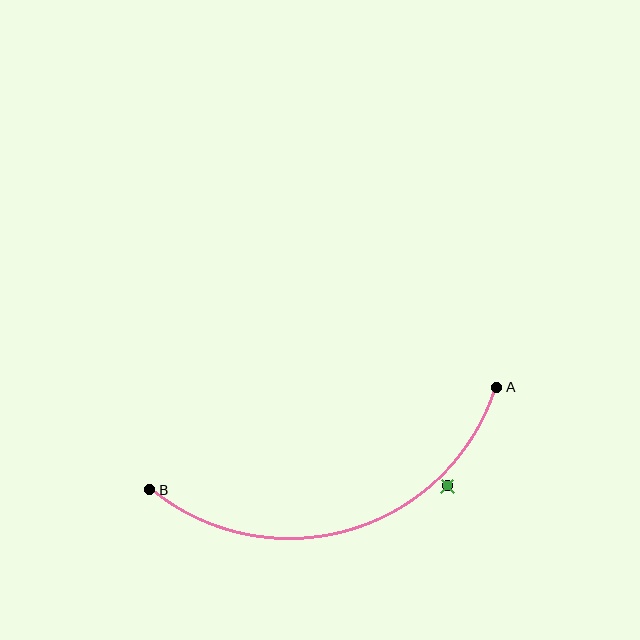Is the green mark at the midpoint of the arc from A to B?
No — the green mark does not lie on the arc at all. It sits slightly outside the curve.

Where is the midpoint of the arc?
The arc midpoint is the point on the curve farthest from the straight line joining A and B. It sits below that line.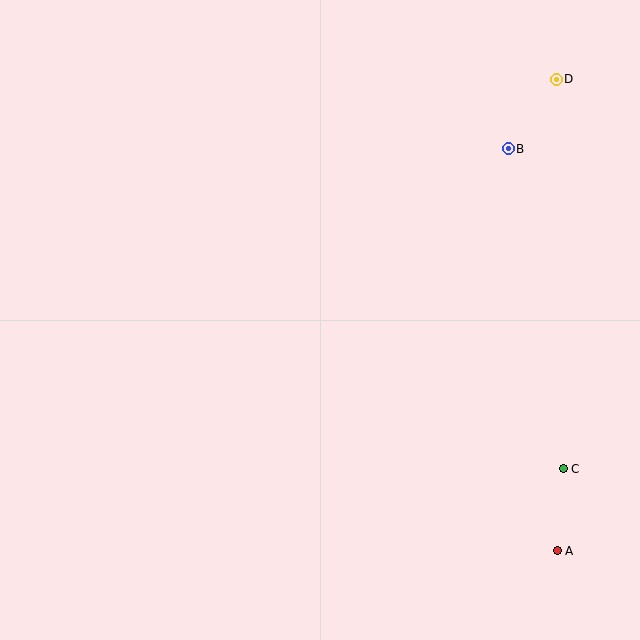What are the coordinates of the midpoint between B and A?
The midpoint between B and A is at (533, 350).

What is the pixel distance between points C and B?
The distance between C and B is 325 pixels.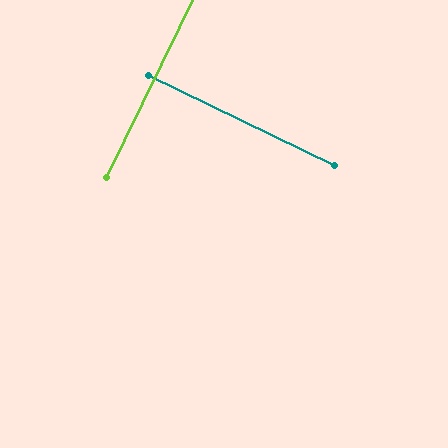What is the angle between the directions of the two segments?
Approximately 90 degrees.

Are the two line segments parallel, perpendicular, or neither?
Perpendicular — they meet at approximately 90°.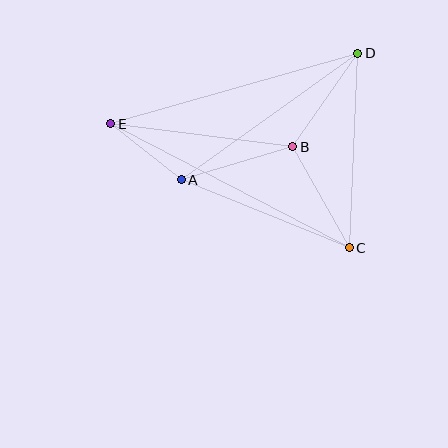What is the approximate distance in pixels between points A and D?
The distance between A and D is approximately 217 pixels.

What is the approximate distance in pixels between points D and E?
The distance between D and E is approximately 257 pixels.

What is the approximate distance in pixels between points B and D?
The distance between B and D is approximately 114 pixels.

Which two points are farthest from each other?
Points C and E are farthest from each other.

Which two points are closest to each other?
Points A and E are closest to each other.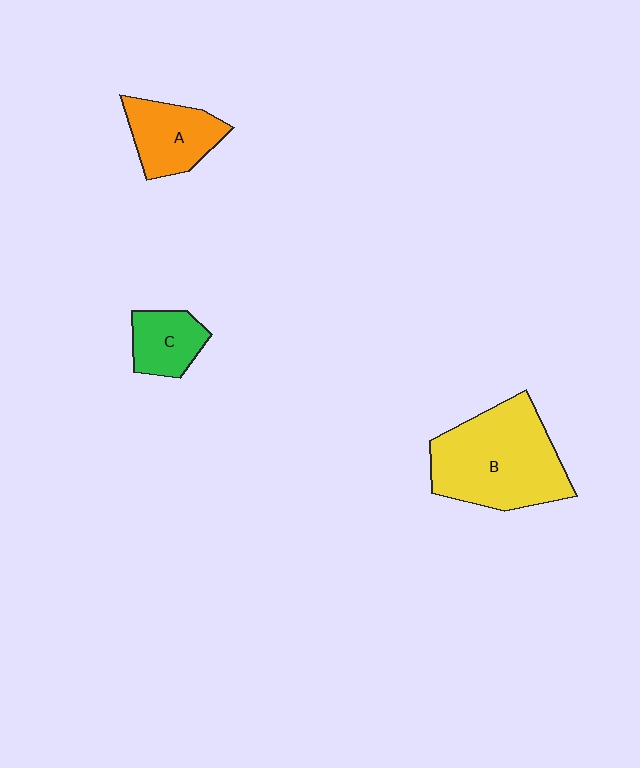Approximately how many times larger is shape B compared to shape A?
Approximately 2.0 times.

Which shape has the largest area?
Shape B (yellow).